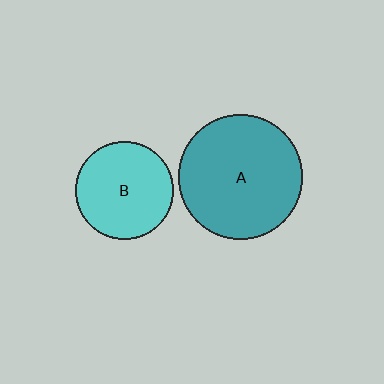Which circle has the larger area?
Circle A (teal).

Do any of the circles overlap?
No, none of the circles overlap.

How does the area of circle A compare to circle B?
Approximately 1.6 times.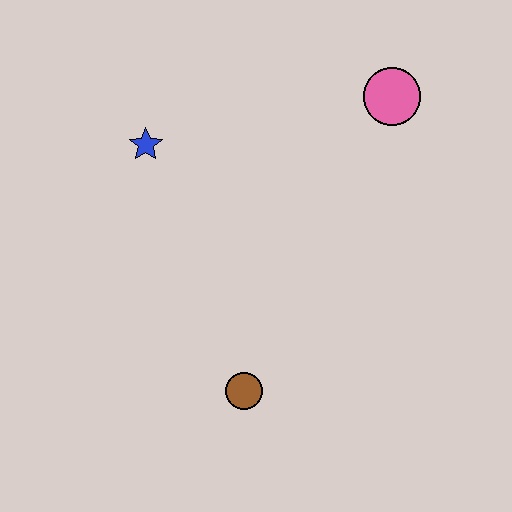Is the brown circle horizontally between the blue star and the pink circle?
Yes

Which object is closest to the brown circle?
The blue star is closest to the brown circle.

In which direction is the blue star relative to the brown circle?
The blue star is above the brown circle.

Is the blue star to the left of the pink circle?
Yes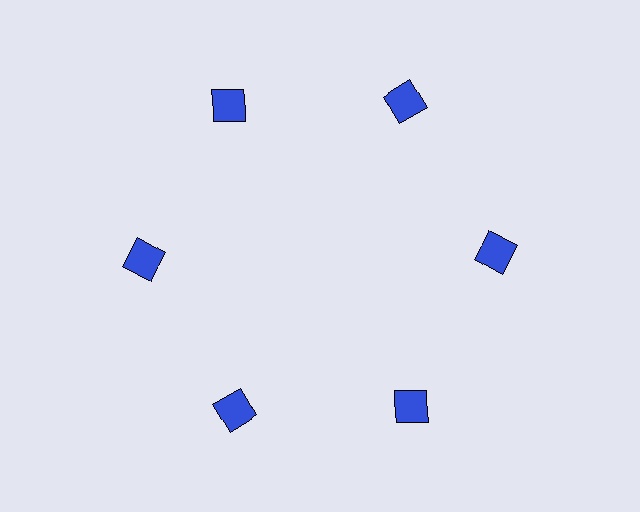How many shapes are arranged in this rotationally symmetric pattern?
There are 6 shapes, arranged in 6 groups of 1.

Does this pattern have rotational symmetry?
Yes, this pattern has 6-fold rotational symmetry. It looks the same after rotating 60 degrees around the center.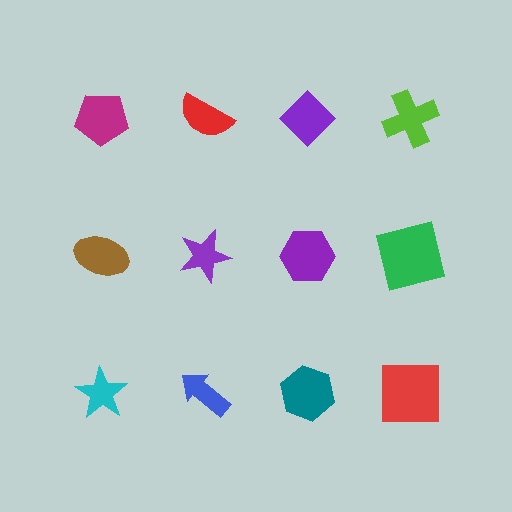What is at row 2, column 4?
A green square.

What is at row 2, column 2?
A purple star.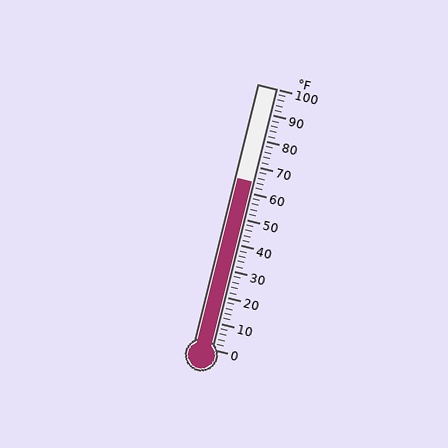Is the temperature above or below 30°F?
The temperature is above 30°F.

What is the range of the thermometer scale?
The thermometer scale ranges from 0°F to 100°F.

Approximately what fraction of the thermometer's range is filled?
The thermometer is filled to approximately 65% of its range.